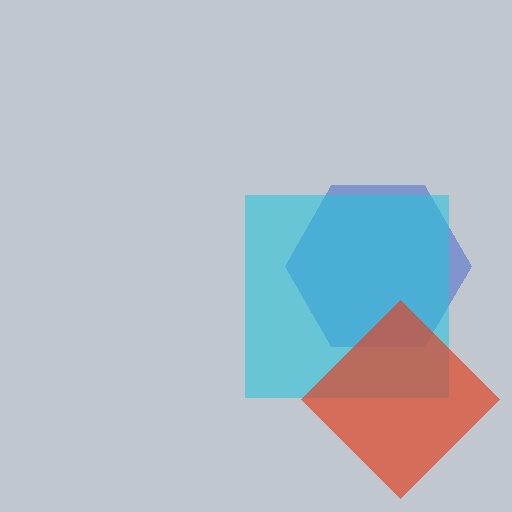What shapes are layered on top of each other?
The layered shapes are: a blue hexagon, a cyan square, a red diamond.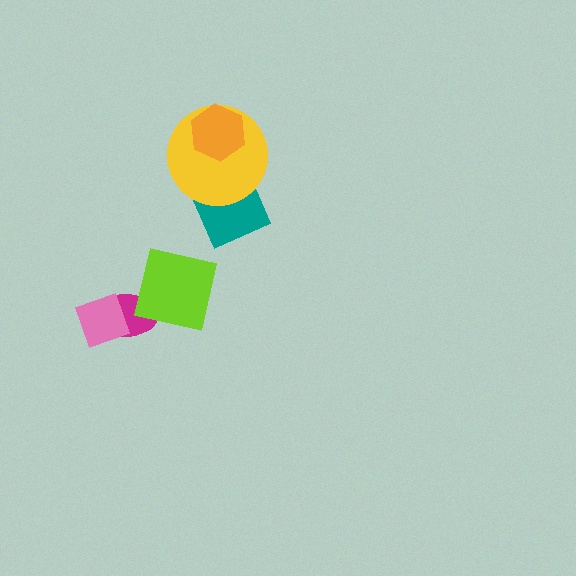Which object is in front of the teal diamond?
The yellow circle is in front of the teal diamond.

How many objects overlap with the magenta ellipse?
2 objects overlap with the magenta ellipse.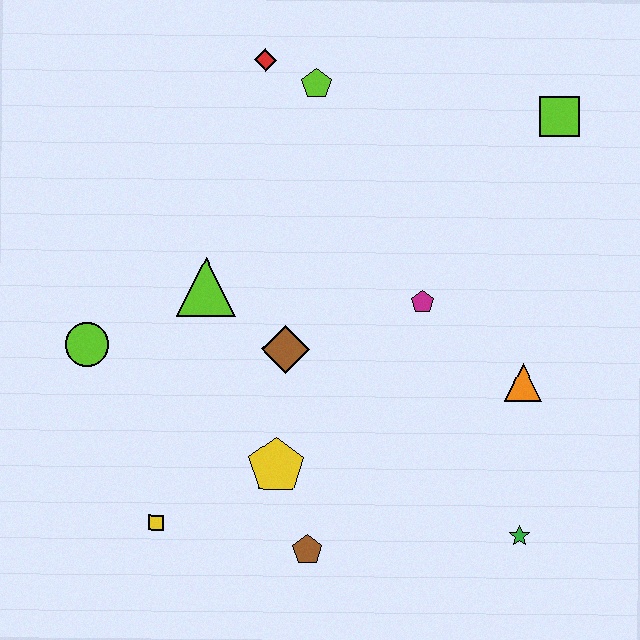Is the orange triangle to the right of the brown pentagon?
Yes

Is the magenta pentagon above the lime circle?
Yes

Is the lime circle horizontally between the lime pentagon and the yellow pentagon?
No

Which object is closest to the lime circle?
The lime triangle is closest to the lime circle.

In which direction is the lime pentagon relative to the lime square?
The lime pentagon is to the left of the lime square.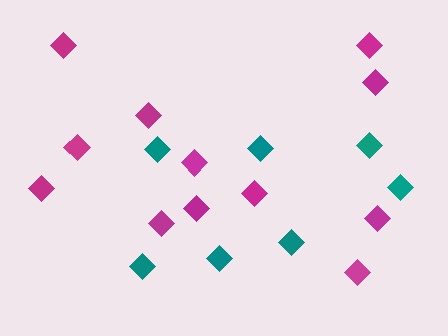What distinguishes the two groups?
There are 2 groups: one group of magenta diamonds (12) and one group of teal diamonds (7).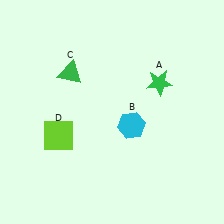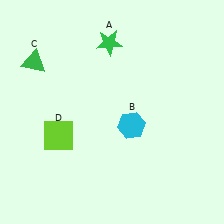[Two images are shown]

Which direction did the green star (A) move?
The green star (A) moved left.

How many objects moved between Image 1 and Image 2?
2 objects moved between the two images.